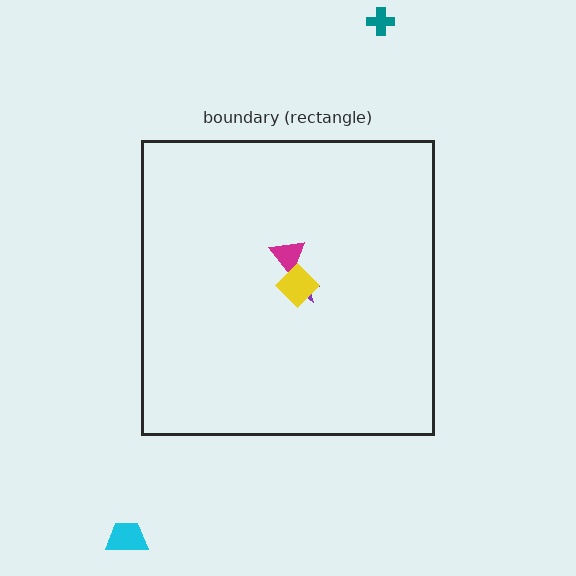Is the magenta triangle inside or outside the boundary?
Inside.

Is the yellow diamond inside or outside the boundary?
Inside.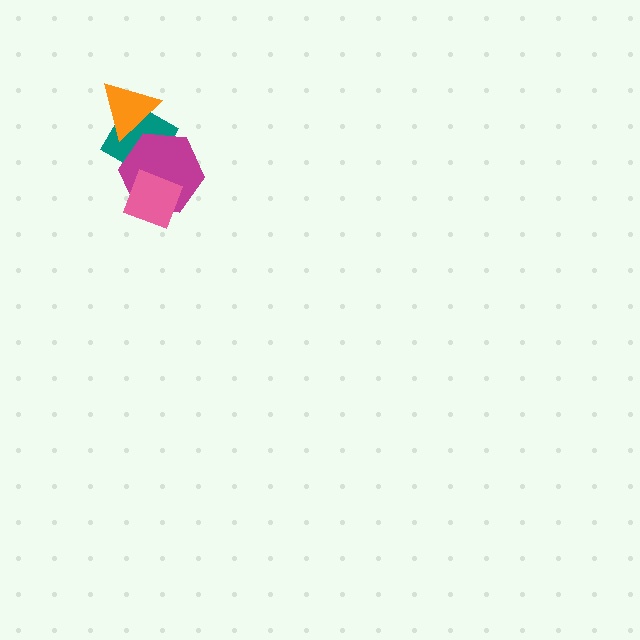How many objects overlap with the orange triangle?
1 object overlaps with the orange triangle.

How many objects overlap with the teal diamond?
3 objects overlap with the teal diamond.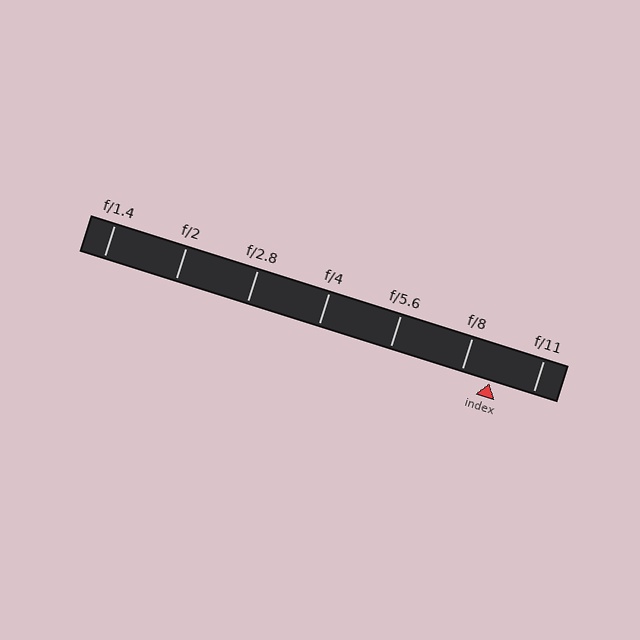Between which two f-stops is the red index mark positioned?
The index mark is between f/8 and f/11.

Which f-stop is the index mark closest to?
The index mark is closest to f/8.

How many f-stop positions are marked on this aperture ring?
There are 7 f-stop positions marked.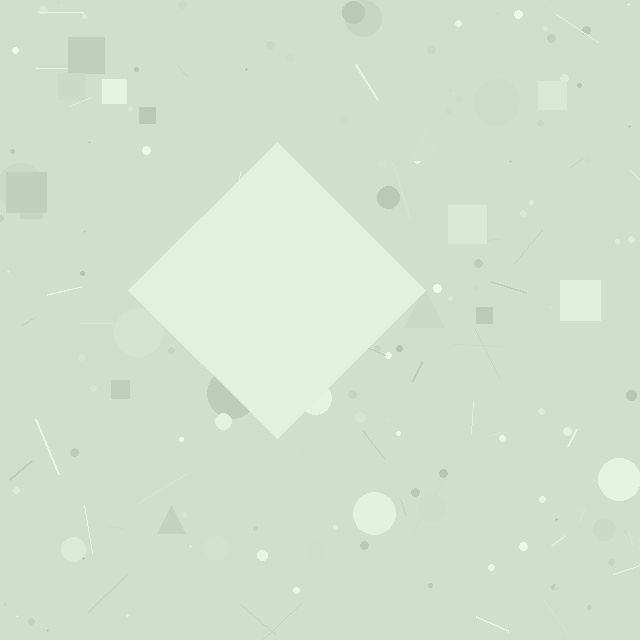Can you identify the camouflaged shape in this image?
The camouflaged shape is a diamond.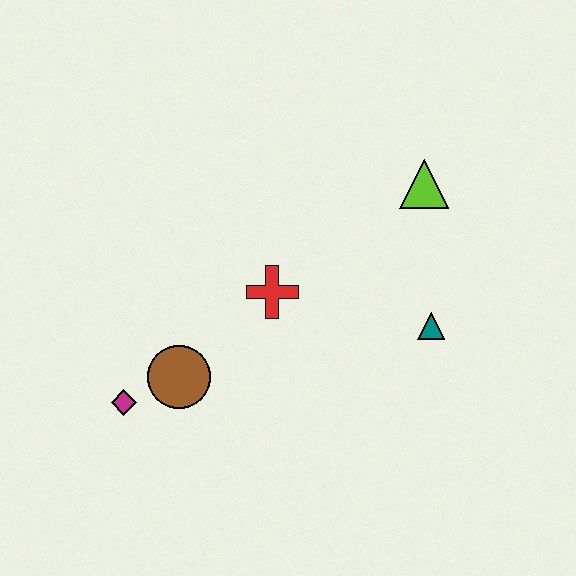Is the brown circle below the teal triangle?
Yes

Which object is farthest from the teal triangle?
The magenta diamond is farthest from the teal triangle.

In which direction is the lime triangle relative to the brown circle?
The lime triangle is to the right of the brown circle.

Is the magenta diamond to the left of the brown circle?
Yes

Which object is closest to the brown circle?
The magenta diamond is closest to the brown circle.